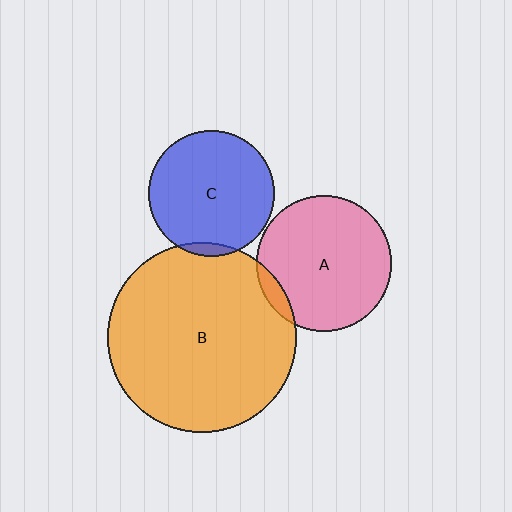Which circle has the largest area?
Circle B (orange).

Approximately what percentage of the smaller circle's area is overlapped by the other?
Approximately 5%.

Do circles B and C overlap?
Yes.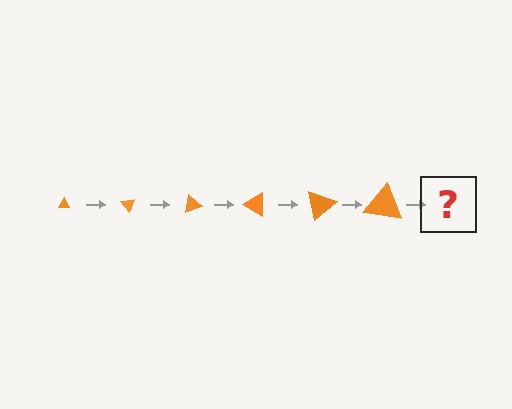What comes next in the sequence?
The next element should be a triangle, larger than the previous one and rotated 300 degrees from the start.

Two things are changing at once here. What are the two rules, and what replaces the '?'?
The two rules are that the triangle grows larger each step and it rotates 50 degrees each step. The '?' should be a triangle, larger than the previous one and rotated 300 degrees from the start.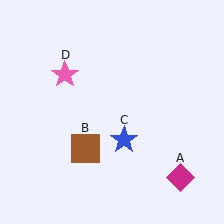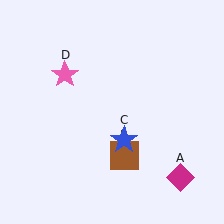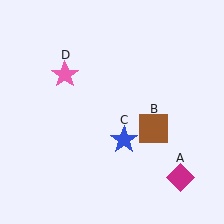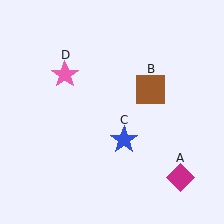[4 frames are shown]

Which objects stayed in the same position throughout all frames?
Magenta diamond (object A) and blue star (object C) and pink star (object D) remained stationary.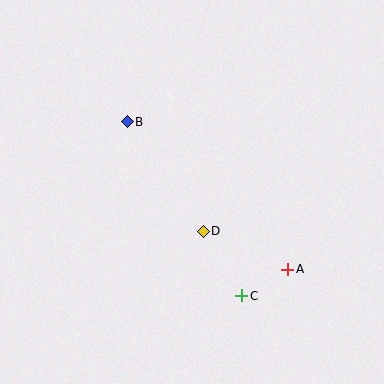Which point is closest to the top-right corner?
Point B is closest to the top-right corner.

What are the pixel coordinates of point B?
Point B is at (127, 122).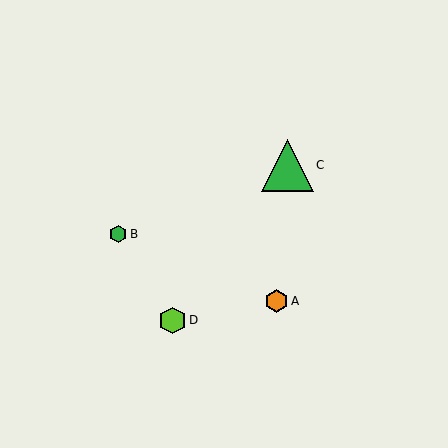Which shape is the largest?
The green triangle (labeled C) is the largest.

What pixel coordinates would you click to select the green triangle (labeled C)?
Click at (287, 165) to select the green triangle C.